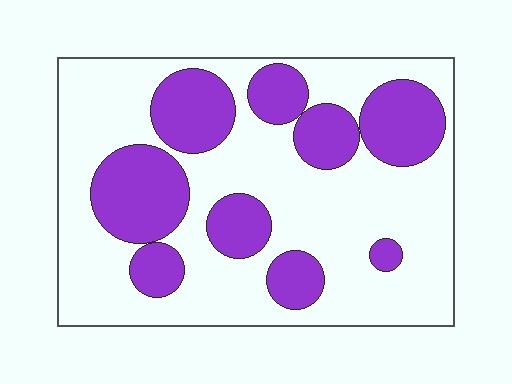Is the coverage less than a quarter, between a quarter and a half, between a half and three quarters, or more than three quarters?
Between a quarter and a half.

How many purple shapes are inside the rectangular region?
9.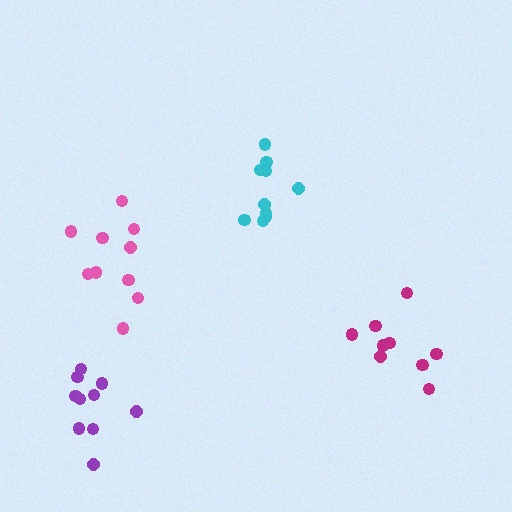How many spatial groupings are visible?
There are 4 spatial groupings.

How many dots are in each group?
Group 1: 10 dots, Group 2: 9 dots, Group 3: 10 dots, Group 4: 10 dots (39 total).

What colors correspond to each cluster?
The clusters are colored: pink, magenta, purple, cyan.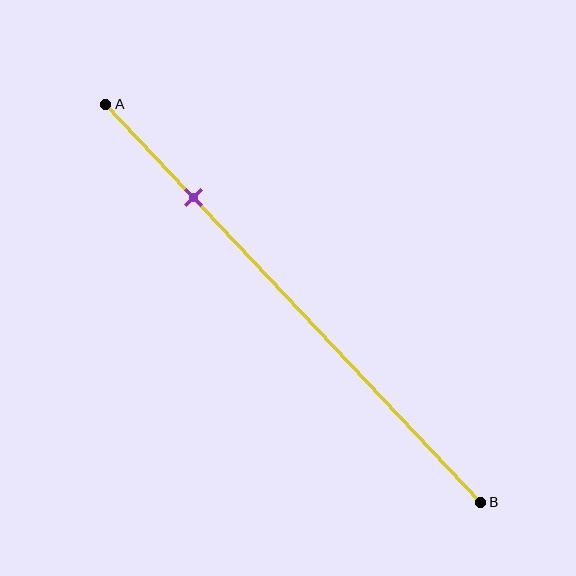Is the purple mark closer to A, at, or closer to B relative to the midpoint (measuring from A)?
The purple mark is closer to point A than the midpoint of segment AB.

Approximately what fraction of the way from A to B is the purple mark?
The purple mark is approximately 25% of the way from A to B.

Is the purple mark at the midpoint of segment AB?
No, the mark is at about 25% from A, not at the 50% midpoint.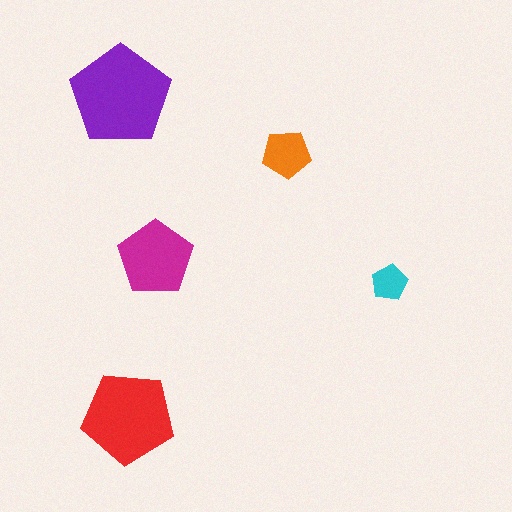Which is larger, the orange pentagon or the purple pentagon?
The purple one.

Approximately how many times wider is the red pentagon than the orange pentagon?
About 2 times wider.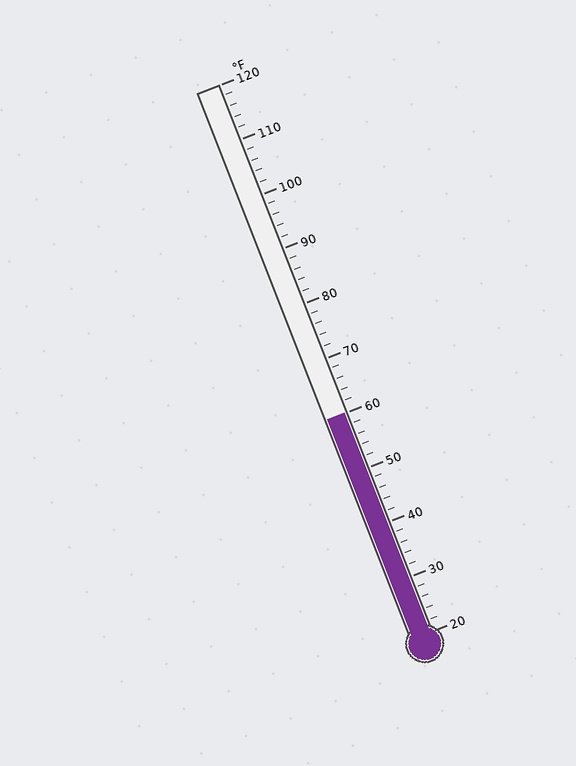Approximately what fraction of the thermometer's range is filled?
The thermometer is filled to approximately 40% of its range.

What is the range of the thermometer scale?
The thermometer scale ranges from 20°F to 120°F.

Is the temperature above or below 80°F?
The temperature is below 80°F.